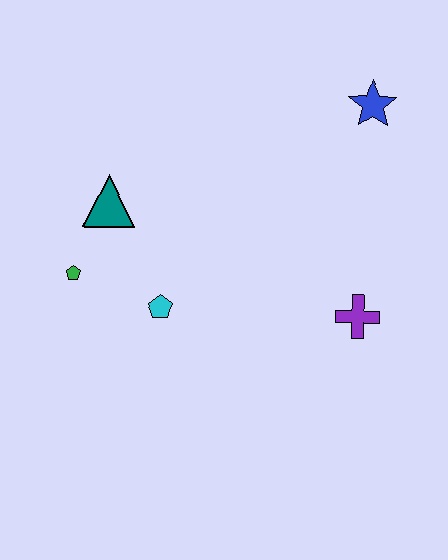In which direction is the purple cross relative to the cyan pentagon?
The purple cross is to the right of the cyan pentagon.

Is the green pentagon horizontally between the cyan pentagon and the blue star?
No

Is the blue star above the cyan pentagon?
Yes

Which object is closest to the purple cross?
The cyan pentagon is closest to the purple cross.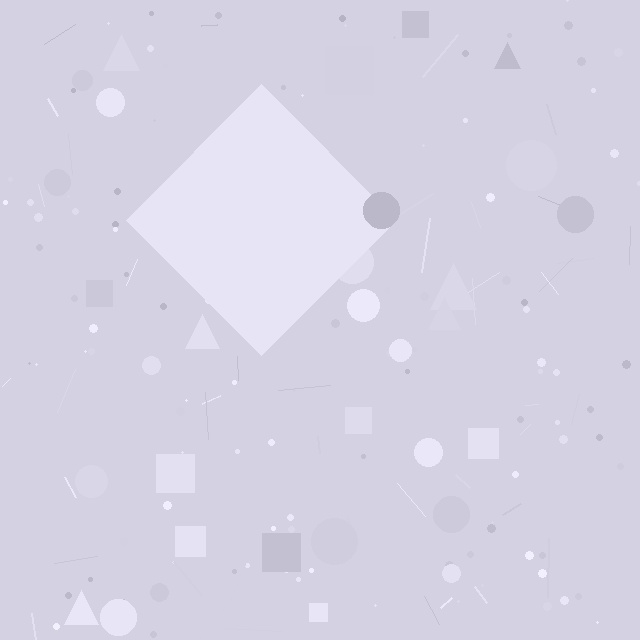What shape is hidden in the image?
A diamond is hidden in the image.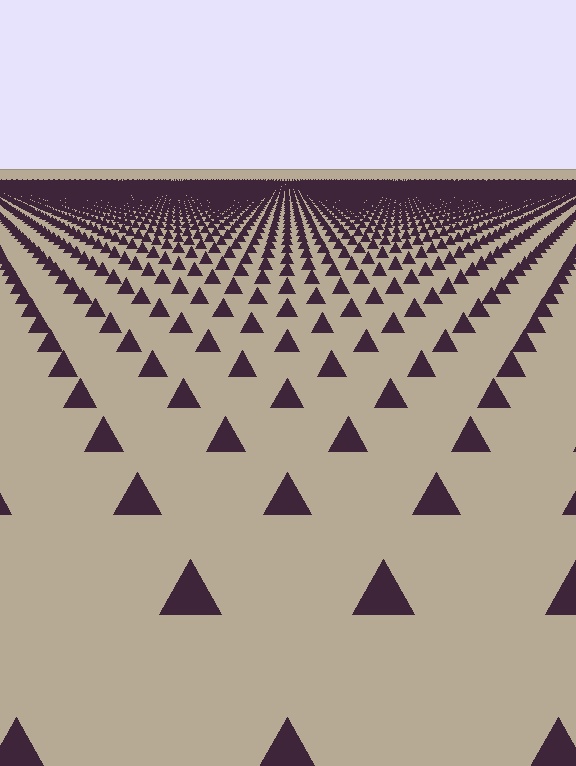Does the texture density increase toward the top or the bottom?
Density increases toward the top.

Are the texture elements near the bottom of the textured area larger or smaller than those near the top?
Larger. Near the bottom, elements are closer to the viewer and appear at a bigger on-screen size.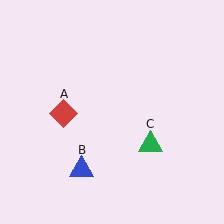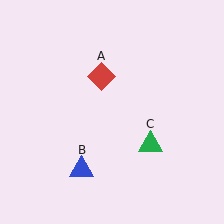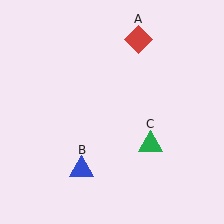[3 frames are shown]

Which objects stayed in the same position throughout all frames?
Blue triangle (object B) and green triangle (object C) remained stationary.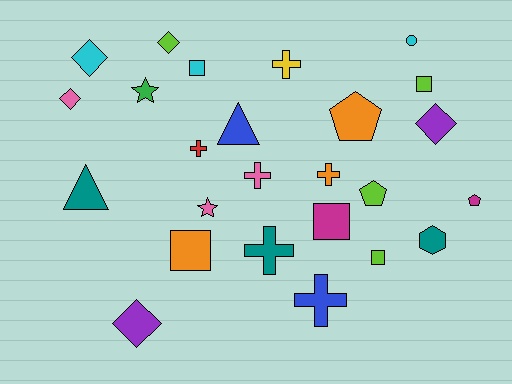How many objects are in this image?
There are 25 objects.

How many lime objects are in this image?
There are 4 lime objects.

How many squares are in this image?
There are 5 squares.